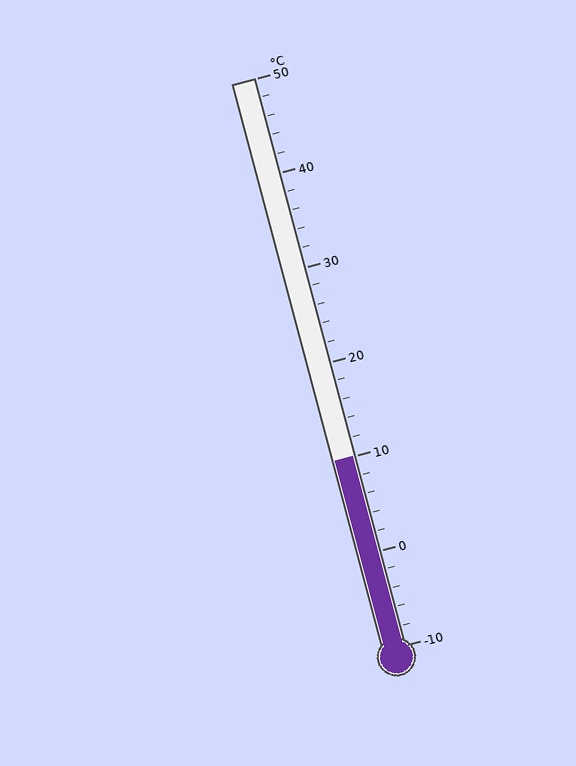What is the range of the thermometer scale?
The thermometer scale ranges from -10°C to 50°C.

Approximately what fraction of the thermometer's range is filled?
The thermometer is filled to approximately 35% of its range.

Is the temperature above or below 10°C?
The temperature is at 10°C.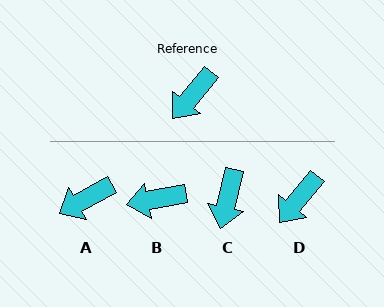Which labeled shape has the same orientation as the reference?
D.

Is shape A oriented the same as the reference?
No, it is off by about 22 degrees.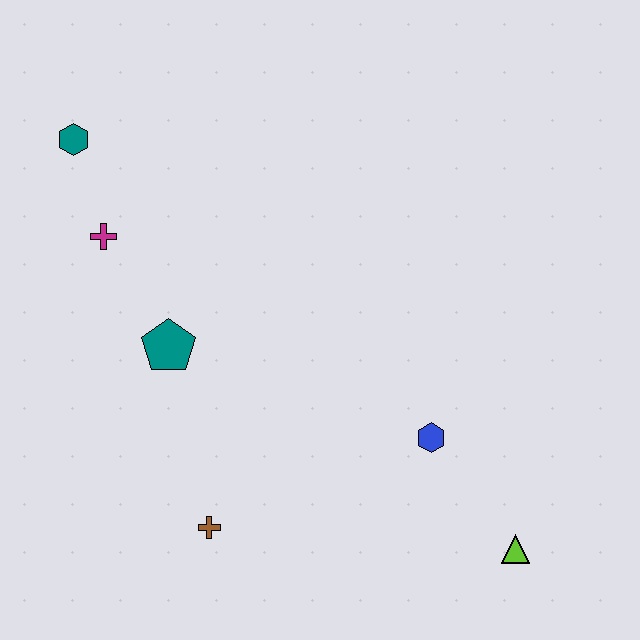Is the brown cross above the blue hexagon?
No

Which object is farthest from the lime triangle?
The teal hexagon is farthest from the lime triangle.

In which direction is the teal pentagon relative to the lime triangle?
The teal pentagon is to the left of the lime triangle.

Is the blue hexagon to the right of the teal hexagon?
Yes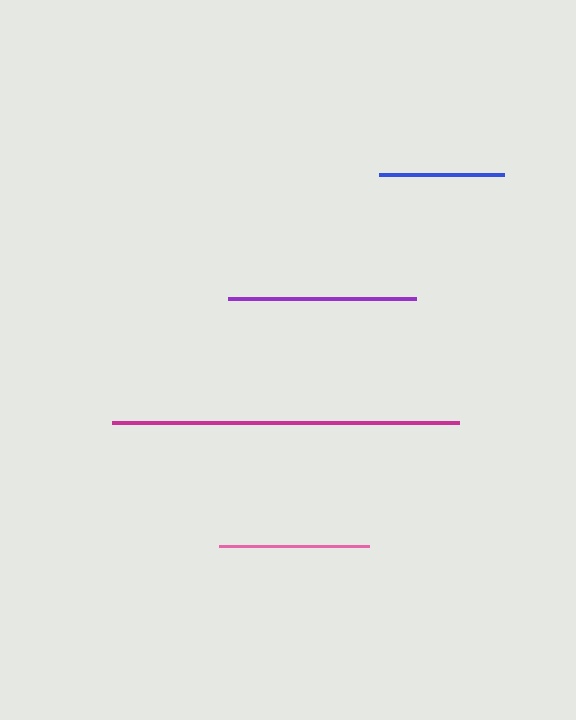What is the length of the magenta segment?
The magenta segment is approximately 347 pixels long.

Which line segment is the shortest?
The blue line is the shortest at approximately 125 pixels.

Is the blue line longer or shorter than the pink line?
The pink line is longer than the blue line.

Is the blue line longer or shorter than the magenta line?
The magenta line is longer than the blue line.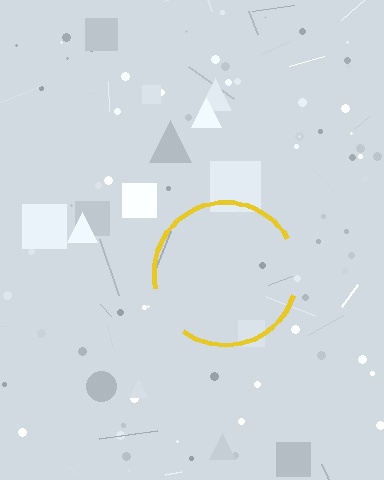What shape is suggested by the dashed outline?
The dashed outline suggests a circle.